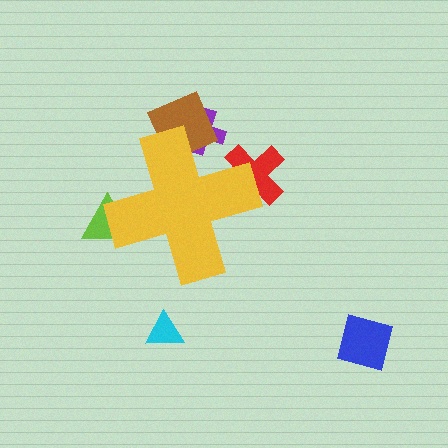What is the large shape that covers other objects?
A yellow cross.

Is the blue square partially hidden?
No, the blue square is fully visible.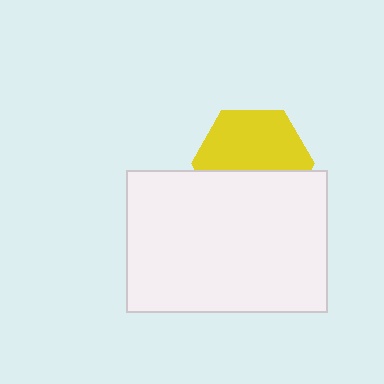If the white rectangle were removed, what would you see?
You would see the complete yellow hexagon.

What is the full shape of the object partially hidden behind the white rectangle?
The partially hidden object is a yellow hexagon.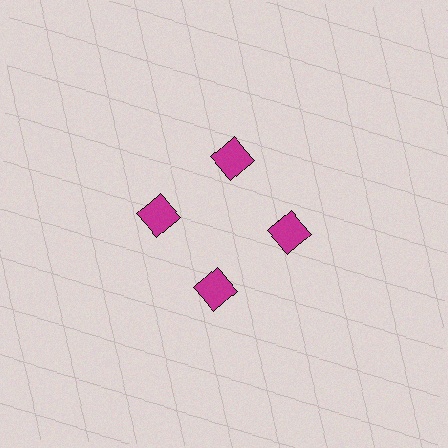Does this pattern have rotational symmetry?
Yes, this pattern has 4-fold rotational symmetry. It looks the same after rotating 90 degrees around the center.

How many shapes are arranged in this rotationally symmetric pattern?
There are 4 shapes, arranged in 4 groups of 1.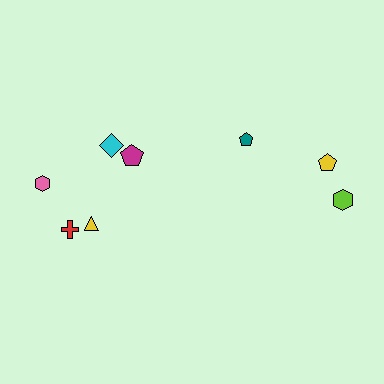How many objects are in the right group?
There are 3 objects.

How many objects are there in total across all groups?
There are 8 objects.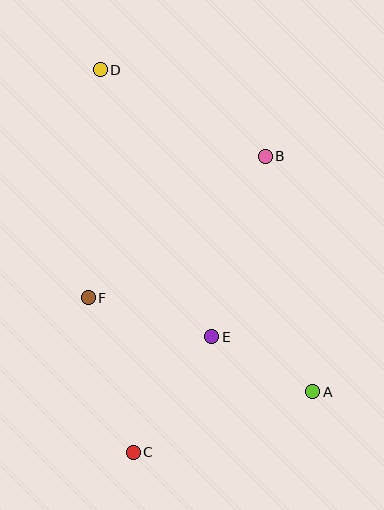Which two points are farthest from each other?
Points A and D are farthest from each other.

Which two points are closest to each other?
Points A and E are closest to each other.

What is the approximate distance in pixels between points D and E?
The distance between D and E is approximately 289 pixels.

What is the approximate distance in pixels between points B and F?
The distance between B and F is approximately 227 pixels.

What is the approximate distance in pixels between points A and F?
The distance between A and F is approximately 244 pixels.